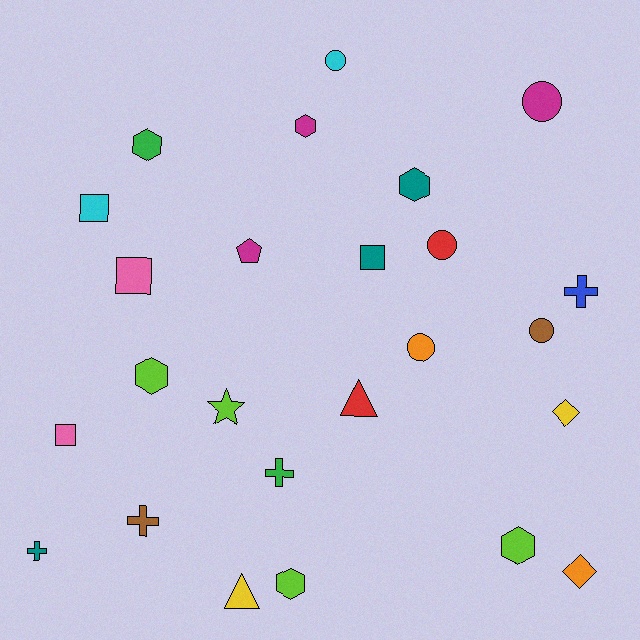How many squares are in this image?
There are 4 squares.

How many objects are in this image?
There are 25 objects.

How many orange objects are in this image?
There are 2 orange objects.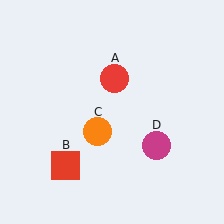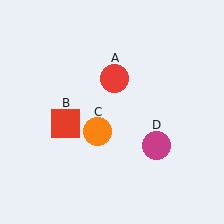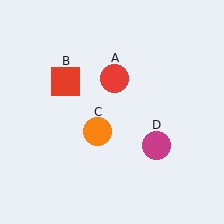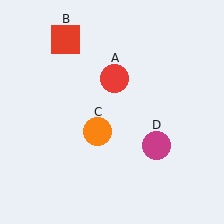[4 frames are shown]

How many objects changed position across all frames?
1 object changed position: red square (object B).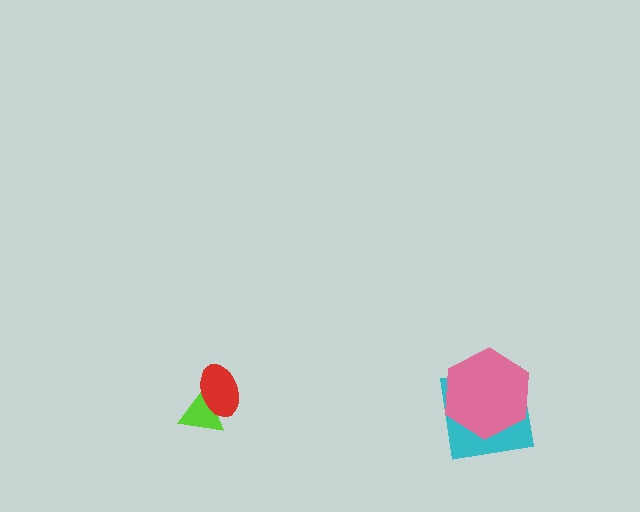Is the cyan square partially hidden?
Yes, it is partially covered by another shape.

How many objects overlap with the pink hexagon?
1 object overlaps with the pink hexagon.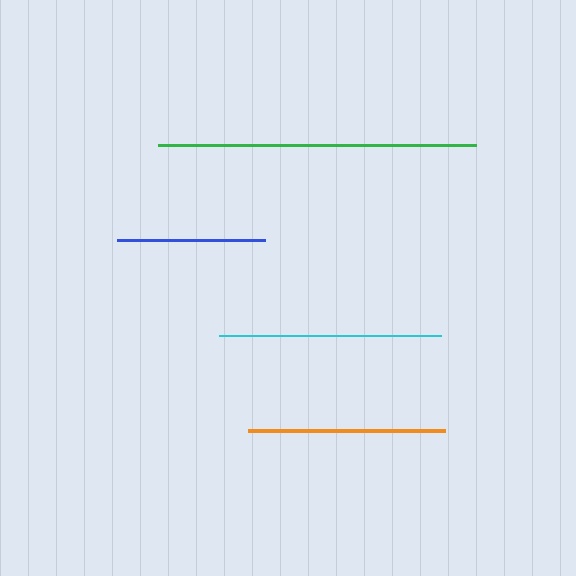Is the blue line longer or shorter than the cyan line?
The cyan line is longer than the blue line.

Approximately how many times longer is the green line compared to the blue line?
The green line is approximately 2.2 times the length of the blue line.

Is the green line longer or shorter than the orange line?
The green line is longer than the orange line.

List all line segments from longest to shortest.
From longest to shortest: green, cyan, orange, blue.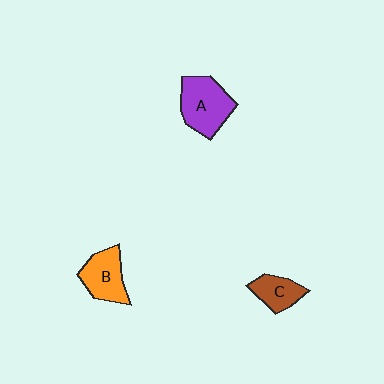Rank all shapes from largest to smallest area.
From largest to smallest: A (purple), B (orange), C (brown).